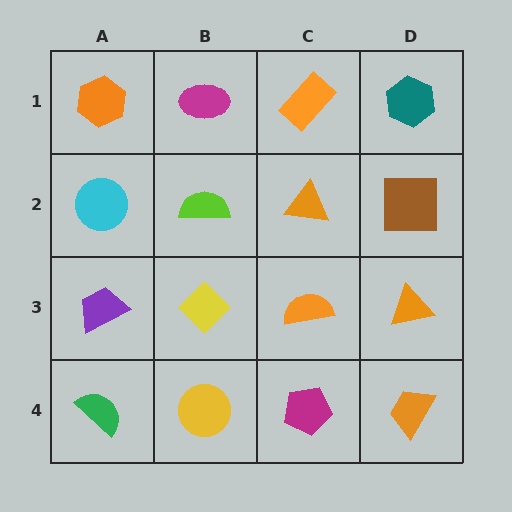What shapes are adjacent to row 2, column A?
An orange hexagon (row 1, column A), a purple trapezoid (row 3, column A), a lime semicircle (row 2, column B).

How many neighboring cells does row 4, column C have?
3.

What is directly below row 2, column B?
A yellow diamond.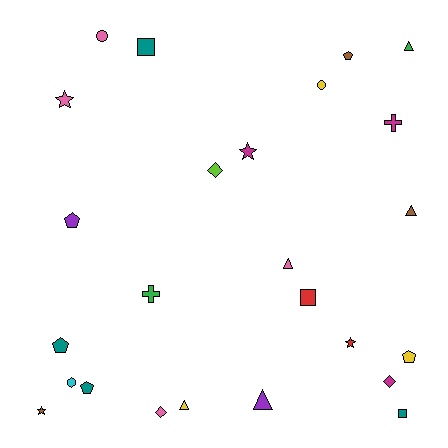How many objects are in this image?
There are 25 objects.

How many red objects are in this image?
There are 2 red objects.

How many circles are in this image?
There are 2 circles.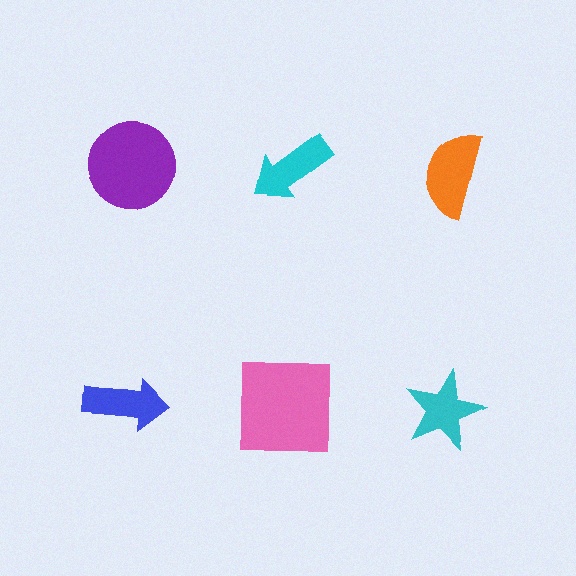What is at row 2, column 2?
A pink square.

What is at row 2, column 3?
A cyan star.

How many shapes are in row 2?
3 shapes.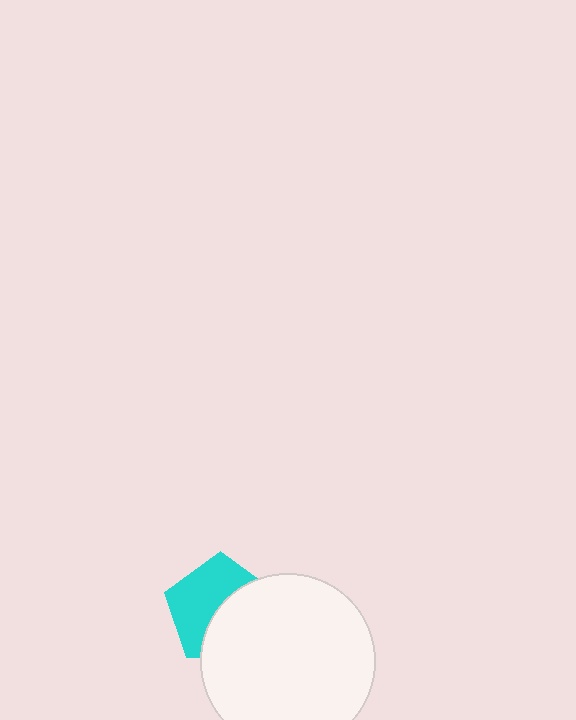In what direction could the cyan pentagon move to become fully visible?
The cyan pentagon could move toward the upper-left. That would shift it out from behind the white circle entirely.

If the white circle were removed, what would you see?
You would see the complete cyan pentagon.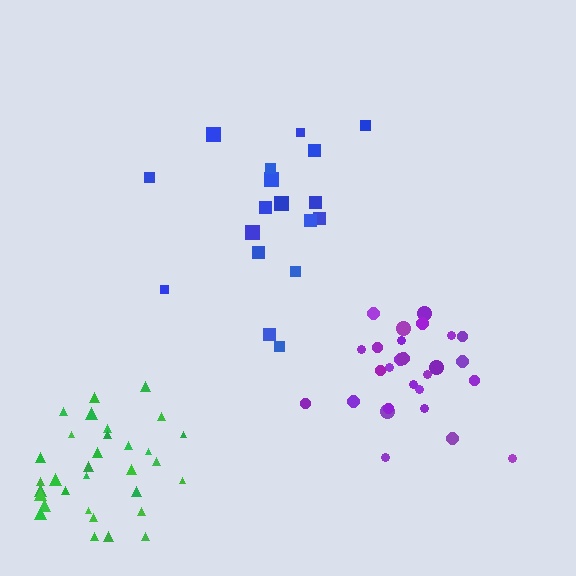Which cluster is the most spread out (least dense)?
Blue.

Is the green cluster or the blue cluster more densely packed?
Green.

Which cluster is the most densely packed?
Green.